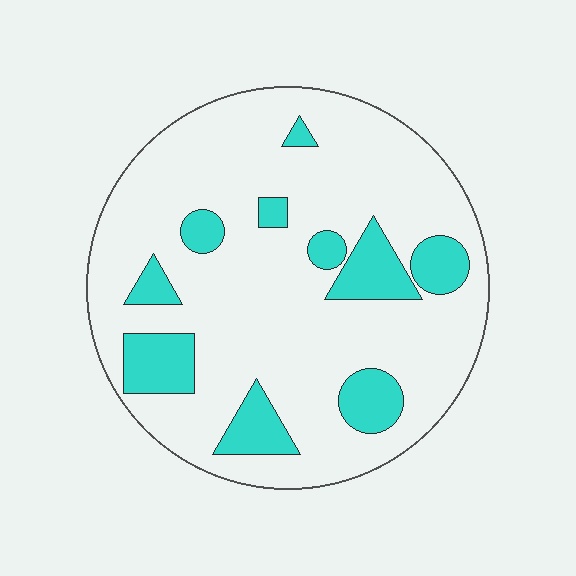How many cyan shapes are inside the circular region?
10.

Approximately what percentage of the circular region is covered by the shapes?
Approximately 20%.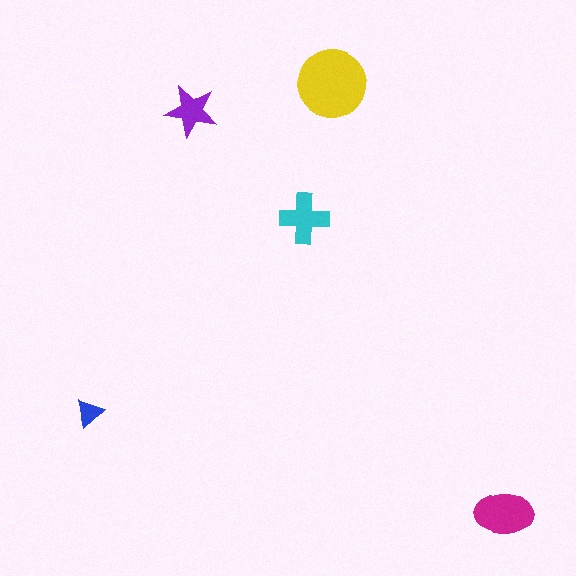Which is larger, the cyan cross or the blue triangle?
The cyan cross.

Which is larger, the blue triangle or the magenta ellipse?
The magenta ellipse.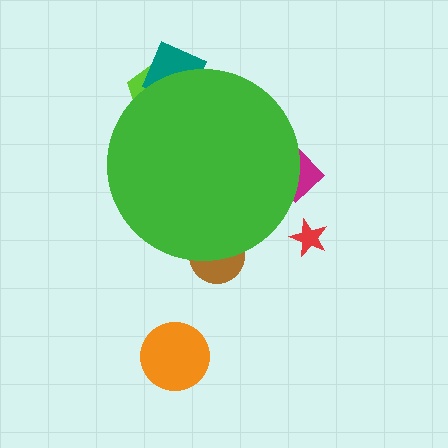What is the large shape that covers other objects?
A green circle.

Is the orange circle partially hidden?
No, the orange circle is fully visible.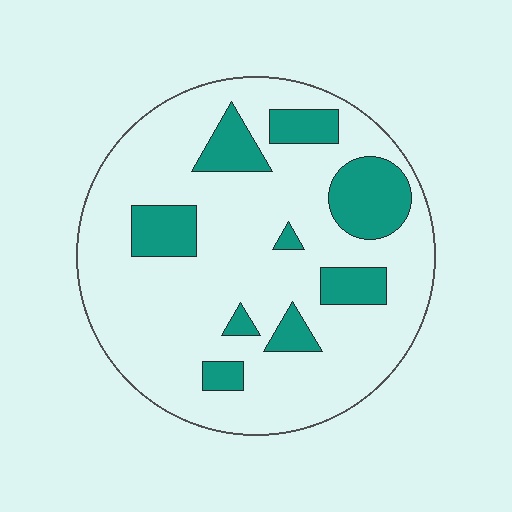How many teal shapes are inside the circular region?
9.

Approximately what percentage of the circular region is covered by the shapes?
Approximately 20%.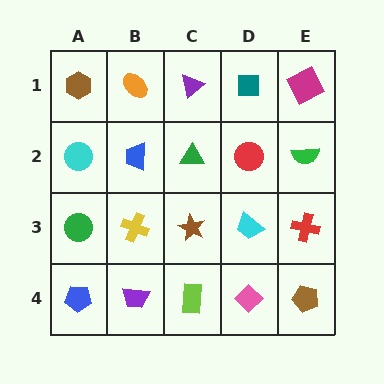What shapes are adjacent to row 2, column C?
A purple triangle (row 1, column C), a brown star (row 3, column C), a blue trapezoid (row 2, column B), a red circle (row 2, column D).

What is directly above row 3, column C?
A green triangle.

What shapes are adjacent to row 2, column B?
An orange ellipse (row 1, column B), a yellow cross (row 3, column B), a cyan circle (row 2, column A), a green triangle (row 2, column C).